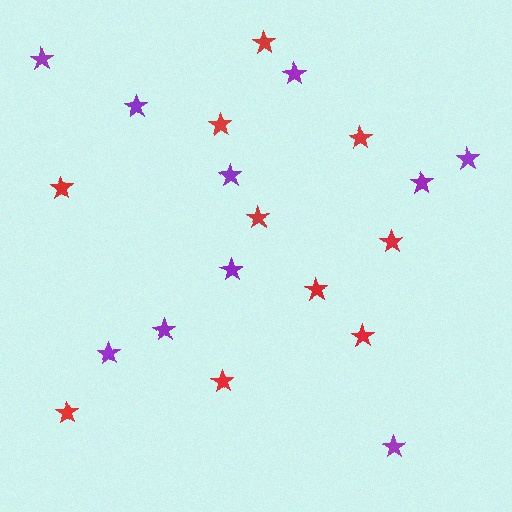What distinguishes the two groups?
There are 2 groups: one group of purple stars (10) and one group of red stars (10).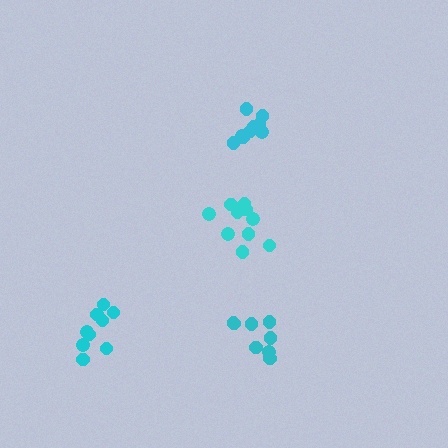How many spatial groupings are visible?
There are 4 spatial groupings.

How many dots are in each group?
Group 1: 9 dots, Group 2: 10 dots, Group 3: 9 dots, Group 4: 8 dots (36 total).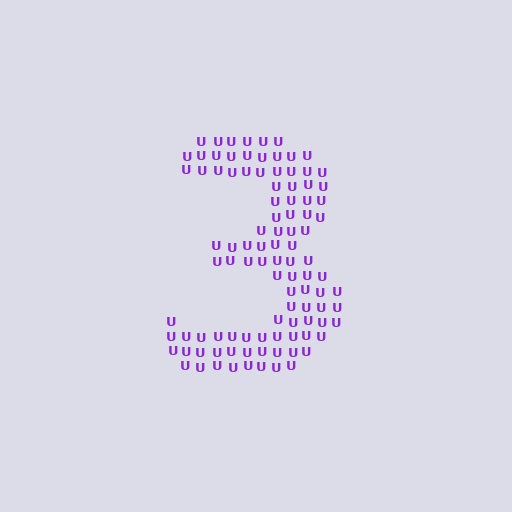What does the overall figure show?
The overall figure shows the digit 3.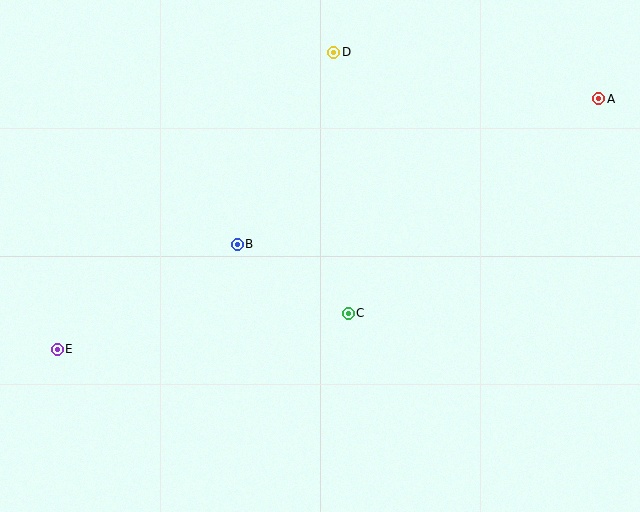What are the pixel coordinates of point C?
Point C is at (348, 313).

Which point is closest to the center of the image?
Point C at (348, 313) is closest to the center.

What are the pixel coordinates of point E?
Point E is at (57, 349).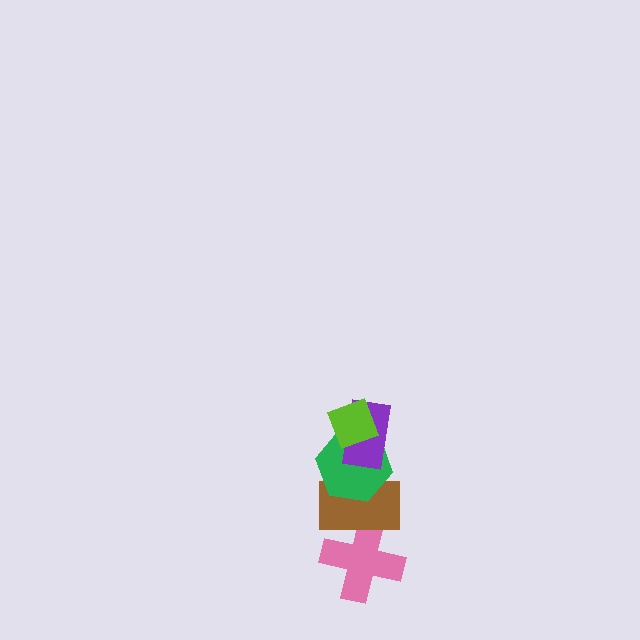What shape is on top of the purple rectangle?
The lime diamond is on top of the purple rectangle.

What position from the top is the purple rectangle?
The purple rectangle is 2nd from the top.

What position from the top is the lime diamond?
The lime diamond is 1st from the top.